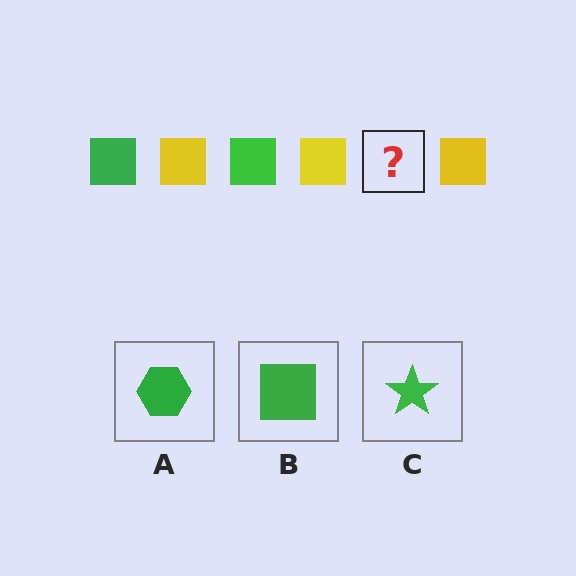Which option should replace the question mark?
Option B.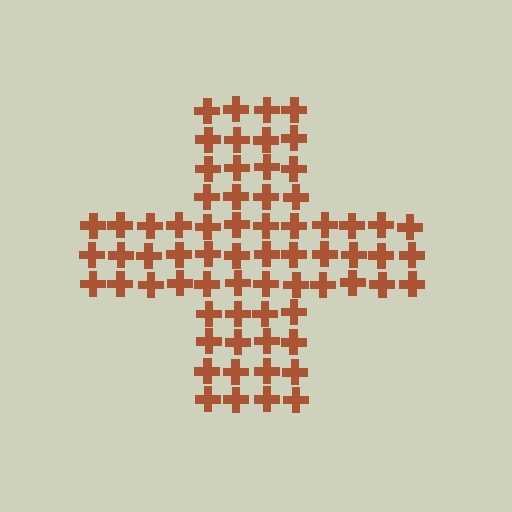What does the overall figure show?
The overall figure shows a cross.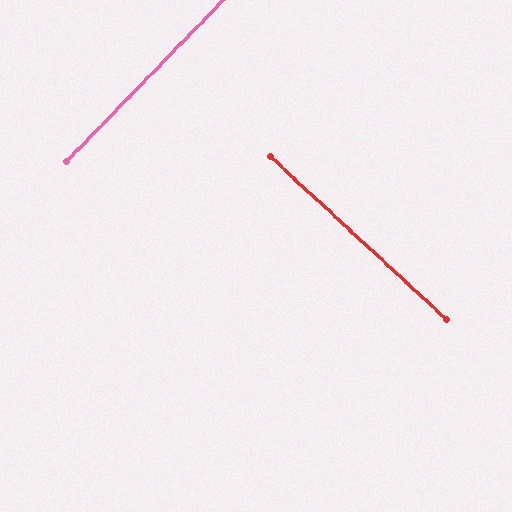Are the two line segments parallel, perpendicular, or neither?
Perpendicular — they meet at approximately 88°.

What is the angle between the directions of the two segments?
Approximately 88 degrees.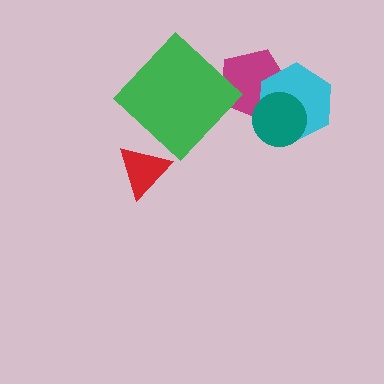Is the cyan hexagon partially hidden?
Yes, it is partially covered by another shape.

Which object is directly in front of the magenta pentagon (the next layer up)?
The cyan hexagon is directly in front of the magenta pentagon.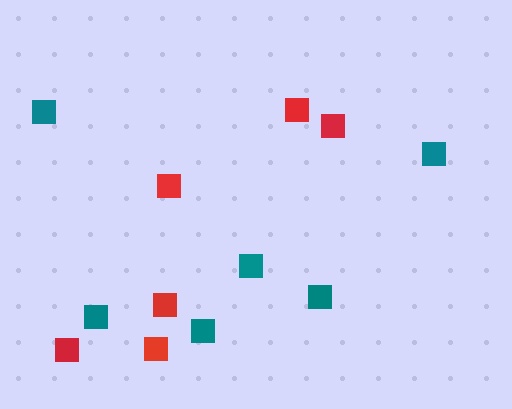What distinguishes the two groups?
There are 2 groups: one group of teal squares (6) and one group of red squares (6).